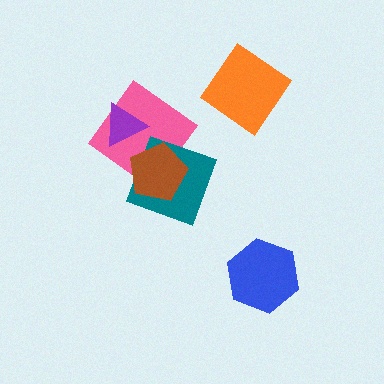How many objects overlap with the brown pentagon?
2 objects overlap with the brown pentagon.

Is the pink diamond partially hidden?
Yes, it is partially covered by another shape.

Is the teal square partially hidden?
Yes, it is partially covered by another shape.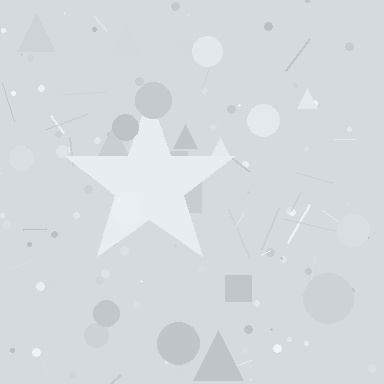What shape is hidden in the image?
A star is hidden in the image.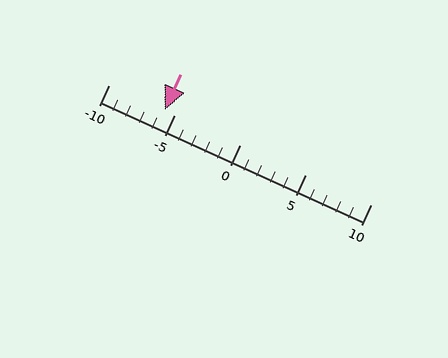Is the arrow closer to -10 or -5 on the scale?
The arrow is closer to -5.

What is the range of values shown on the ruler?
The ruler shows values from -10 to 10.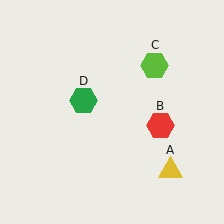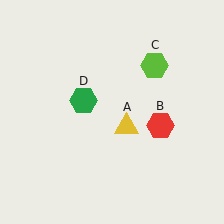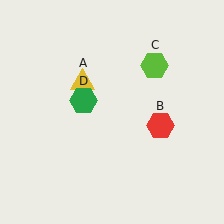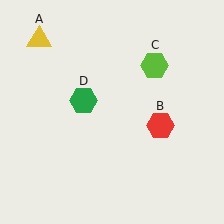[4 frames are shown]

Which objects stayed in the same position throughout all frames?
Red hexagon (object B) and lime hexagon (object C) and green hexagon (object D) remained stationary.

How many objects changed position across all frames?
1 object changed position: yellow triangle (object A).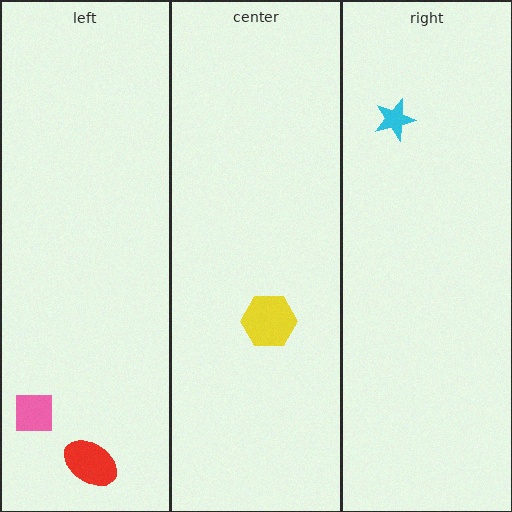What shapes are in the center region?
The yellow hexagon.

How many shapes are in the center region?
1.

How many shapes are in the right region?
1.